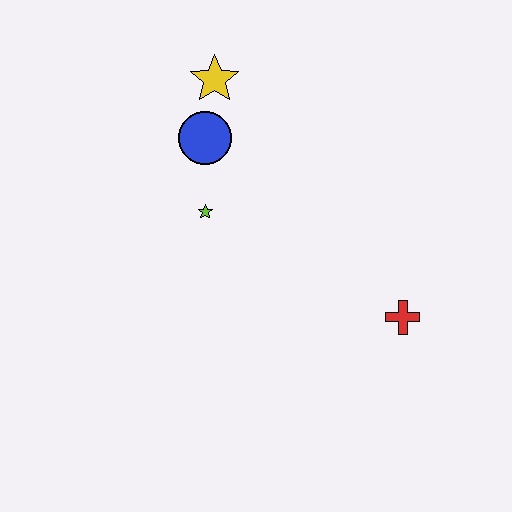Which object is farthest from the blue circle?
The red cross is farthest from the blue circle.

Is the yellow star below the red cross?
No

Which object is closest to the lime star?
The blue circle is closest to the lime star.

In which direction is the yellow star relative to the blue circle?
The yellow star is above the blue circle.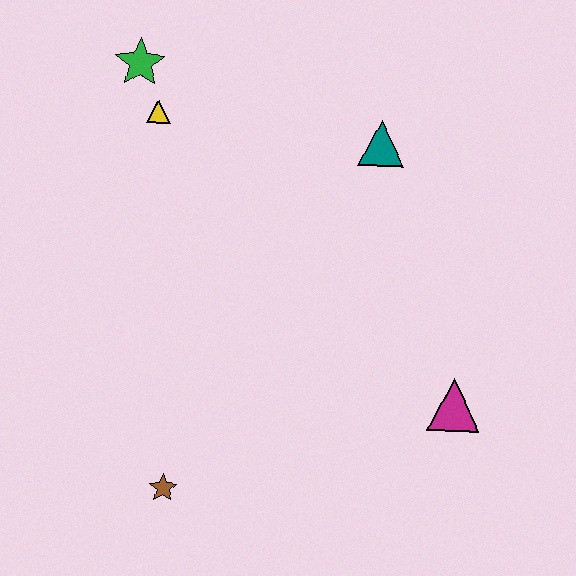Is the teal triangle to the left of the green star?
No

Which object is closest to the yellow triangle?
The green star is closest to the yellow triangle.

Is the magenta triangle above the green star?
No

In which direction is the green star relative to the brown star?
The green star is above the brown star.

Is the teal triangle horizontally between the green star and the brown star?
No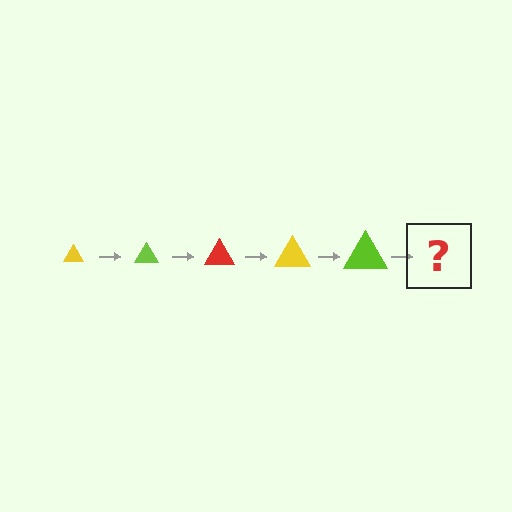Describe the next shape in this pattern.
It should be a red triangle, larger than the previous one.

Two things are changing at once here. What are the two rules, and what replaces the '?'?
The two rules are that the triangle grows larger each step and the color cycles through yellow, lime, and red. The '?' should be a red triangle, larger than the previous one.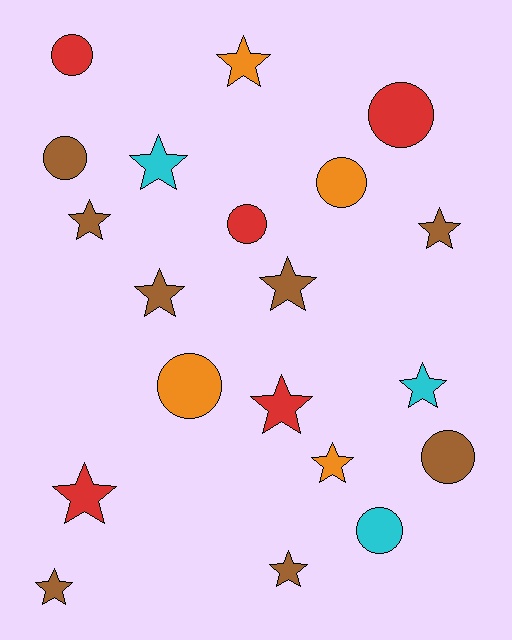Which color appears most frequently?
Brown, with 8 objects.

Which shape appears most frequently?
Star, with 12 objects.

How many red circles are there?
There are 3 red circles.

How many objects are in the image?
There are 20 objects.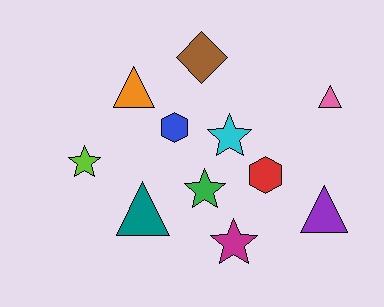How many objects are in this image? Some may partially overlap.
There are 11 objects.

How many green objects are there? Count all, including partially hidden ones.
There is 1 green object.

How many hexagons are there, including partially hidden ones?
There are 2 hexagons.